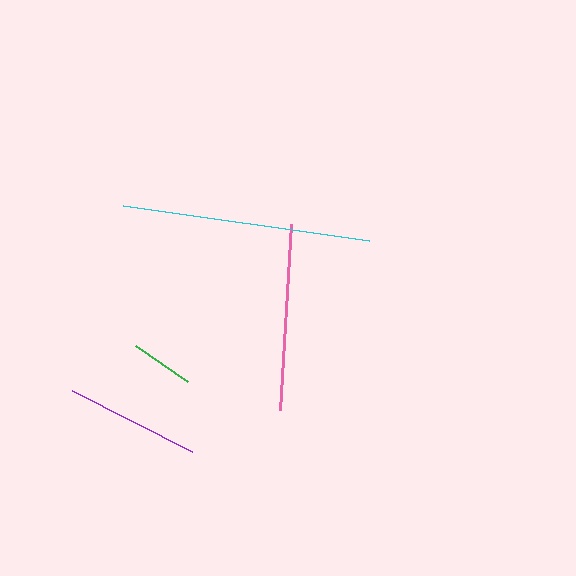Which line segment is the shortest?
The green line is the shortest at approximately 63 pixels.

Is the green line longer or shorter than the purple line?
The purple line is longer than the green line.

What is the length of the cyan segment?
The cyan segment is approximately 248 pixels long.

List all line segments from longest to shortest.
From longest to shortest: cyan, pink, purple, green.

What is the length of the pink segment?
The pink segment is approximately 186 pixels long.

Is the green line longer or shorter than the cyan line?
The cyan line is longer than the green line.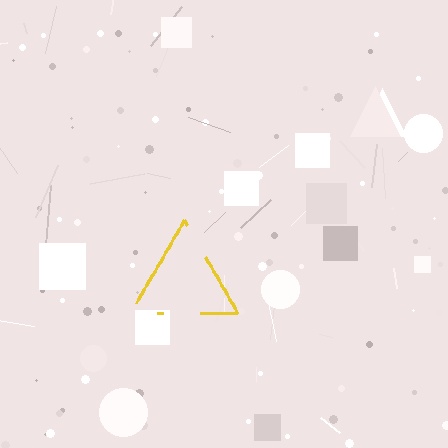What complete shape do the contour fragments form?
The contour fragments form a triangle.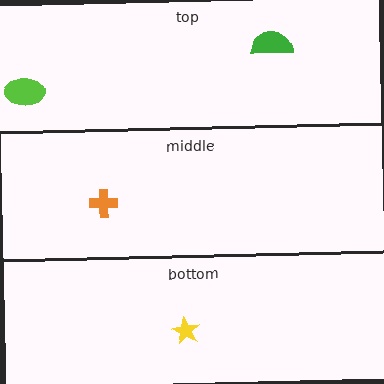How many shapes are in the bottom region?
1.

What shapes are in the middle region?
The orange cross.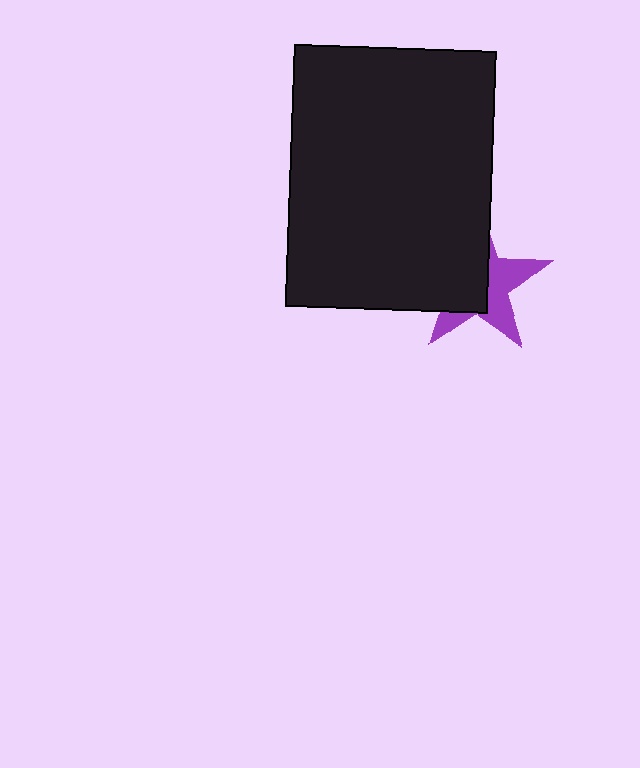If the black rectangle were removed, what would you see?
You would see the complete purple star.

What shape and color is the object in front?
The object in front is a black rectangle.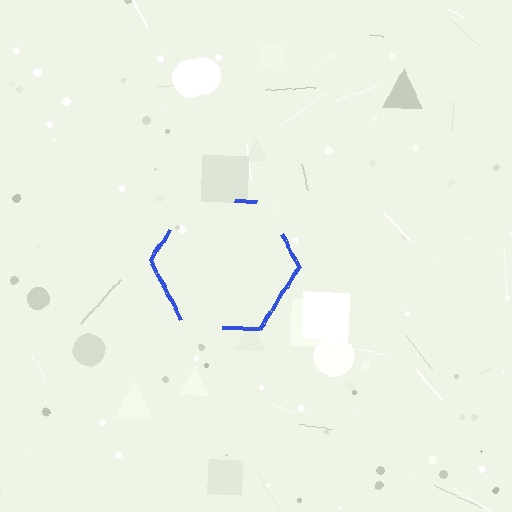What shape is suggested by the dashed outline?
The dashed outline suggests a hexagon.